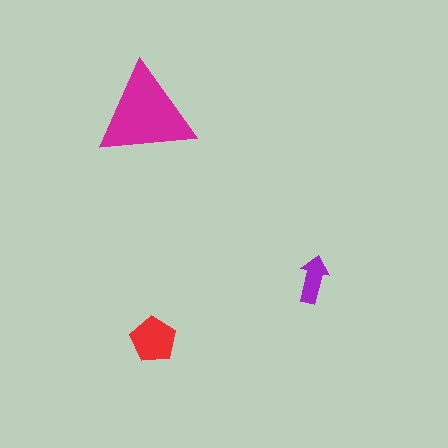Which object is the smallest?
The purple arrow.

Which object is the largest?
The magenta triangle.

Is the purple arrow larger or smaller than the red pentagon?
Smaller.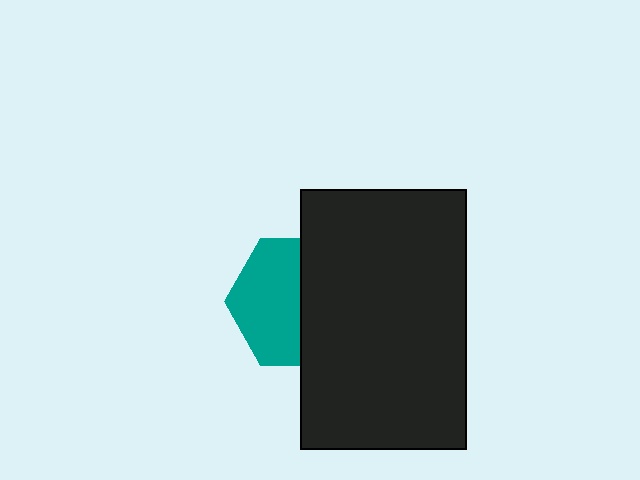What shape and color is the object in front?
The object in front is a black rectangle.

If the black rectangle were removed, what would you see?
You would see the complete teal hexagon.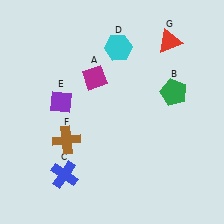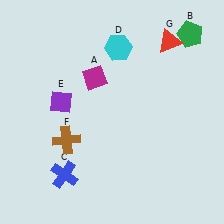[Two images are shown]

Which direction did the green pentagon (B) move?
The green pentagon (B) moved up.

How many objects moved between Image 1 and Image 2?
1 object moved between the two images.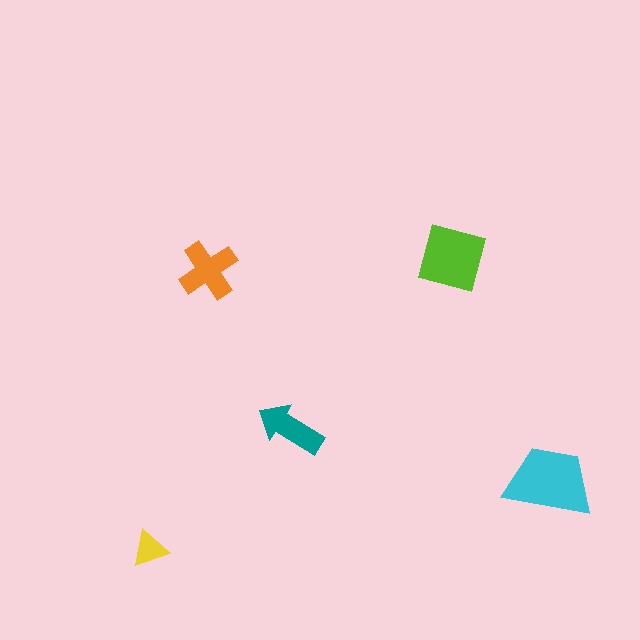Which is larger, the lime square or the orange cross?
The lime square.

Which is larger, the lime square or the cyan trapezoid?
The cyan trapezoid.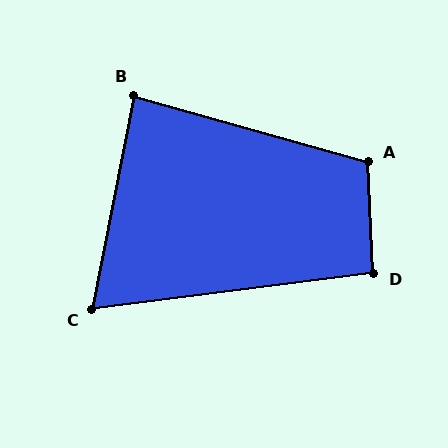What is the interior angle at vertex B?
Approximately 85 degrees (approximately right).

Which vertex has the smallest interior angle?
C, at approximately 72 degrees.